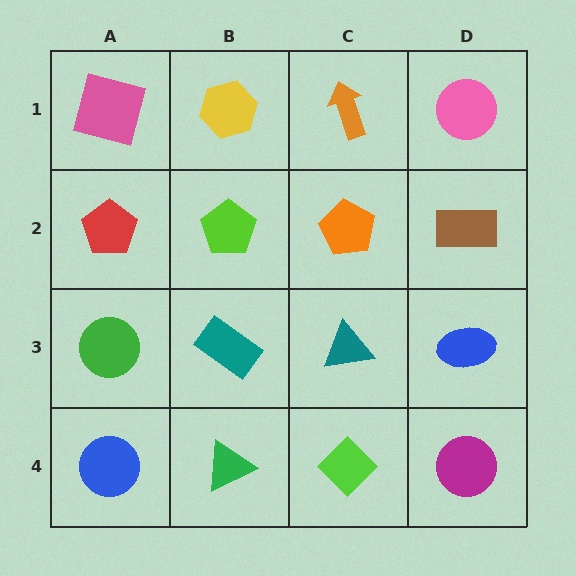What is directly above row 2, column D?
A pink circle.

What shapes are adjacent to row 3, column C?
An orange pentagon (row 2, column C), a lime diamond (row 4, column C), a teal rectangle (row 3, column B), a blue ellipse (row 3, column D).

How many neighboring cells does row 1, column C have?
3.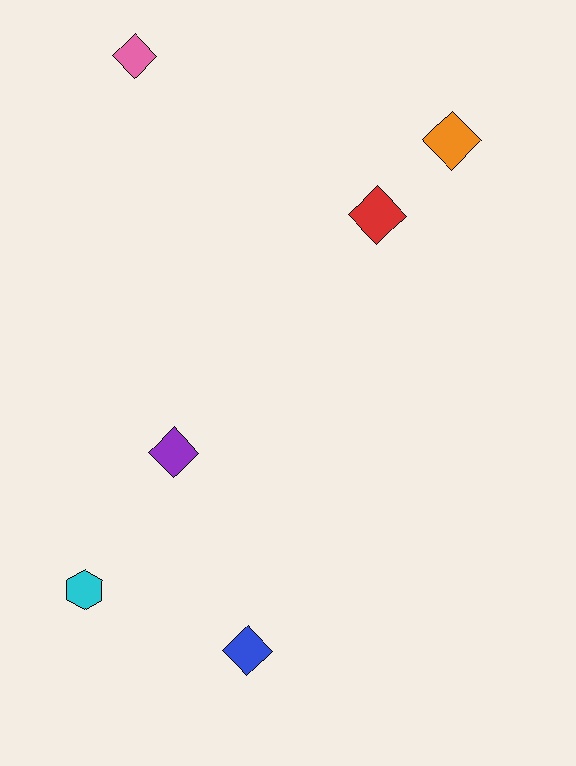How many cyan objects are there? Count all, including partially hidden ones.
There is 1 cyan object.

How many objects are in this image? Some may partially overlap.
There are 6 objects.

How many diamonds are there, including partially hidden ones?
There are 5 diamonds.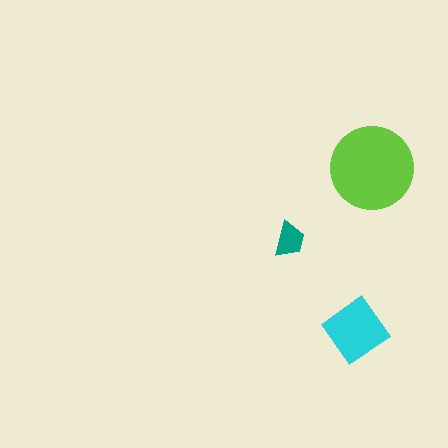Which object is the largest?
The lime circle.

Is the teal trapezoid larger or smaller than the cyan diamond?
Smaller.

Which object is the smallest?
The teal trapezoid.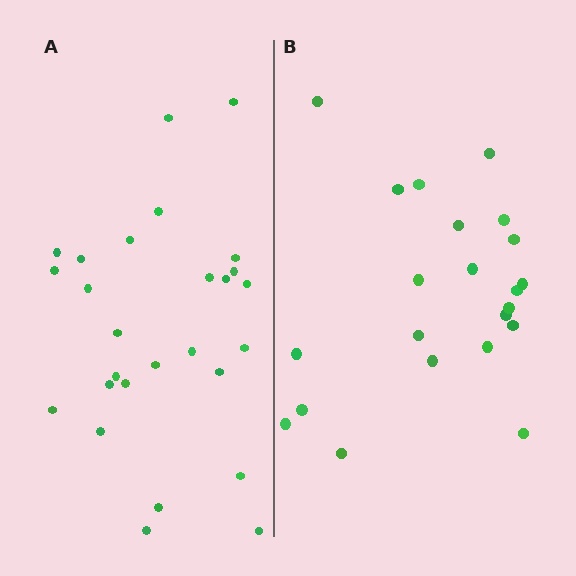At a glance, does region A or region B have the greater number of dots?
Region A (the left region) has more dots.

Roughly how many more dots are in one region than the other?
Region A has about 5 more dots than region B.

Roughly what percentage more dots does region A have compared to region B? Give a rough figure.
About 25% more.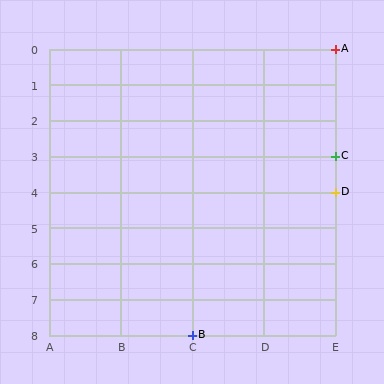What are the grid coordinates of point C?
Point C is at grid coordinates (E, 3).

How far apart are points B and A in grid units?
Points B and A are 2 columns and 8 rows apart (about 8.2 grid units diagonally).